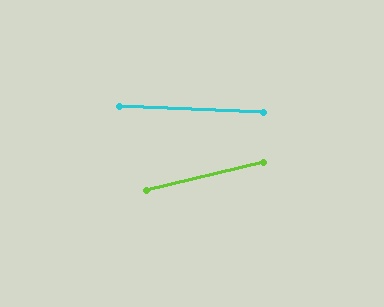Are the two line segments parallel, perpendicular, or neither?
Neither parallel nor perpendicular — they differ by about 16°.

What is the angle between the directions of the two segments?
Approximately 16 degrees.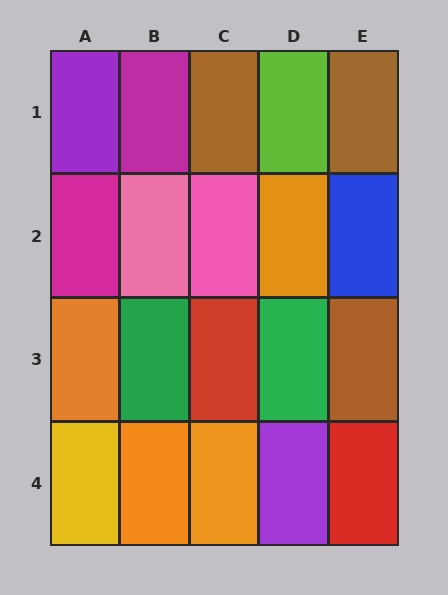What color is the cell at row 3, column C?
Red.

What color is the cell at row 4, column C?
Orange.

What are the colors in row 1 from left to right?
Purple, magenta, brown, lime, brown.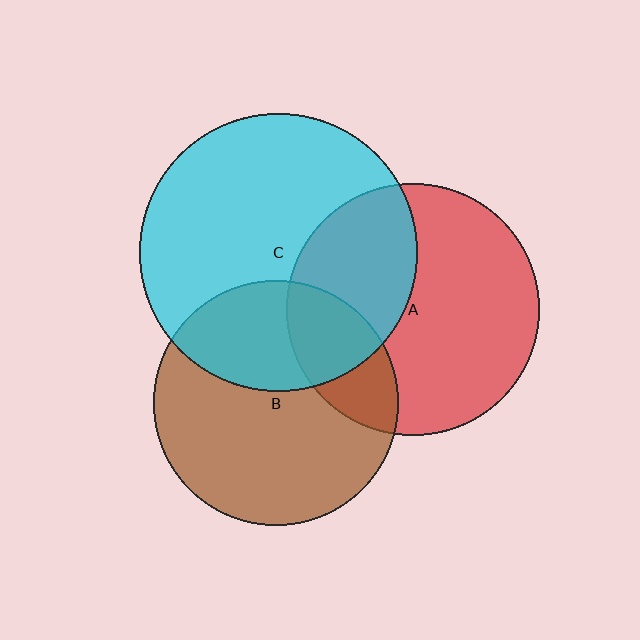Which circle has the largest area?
Circle C (cyan).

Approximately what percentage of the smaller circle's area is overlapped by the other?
Approximately 35%.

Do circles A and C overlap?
Yes.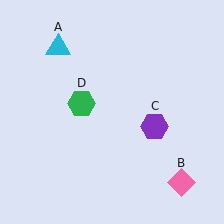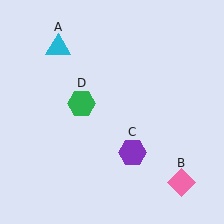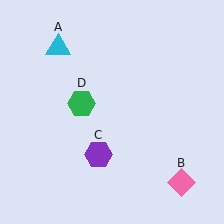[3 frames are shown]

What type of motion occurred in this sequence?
The purple hexagon (object C) rotated clockwise around the center of the scene.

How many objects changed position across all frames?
1 object changed position: purple hexagon (object C).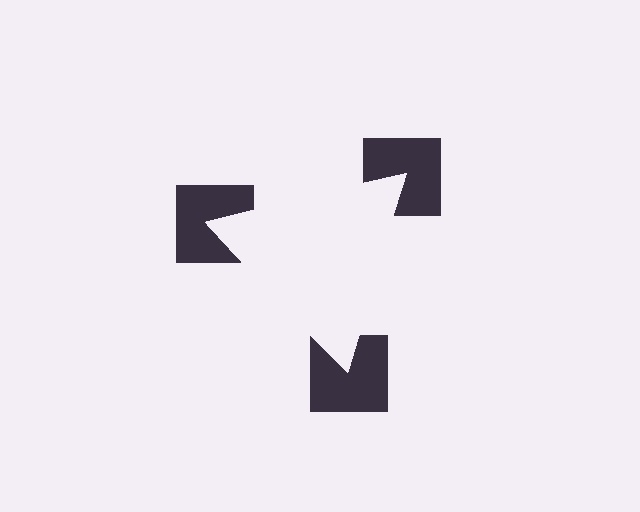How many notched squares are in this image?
There are 3 — one at each vertex of the illusory triangle.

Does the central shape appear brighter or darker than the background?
It typically appears slightly brighter than the background, even though no actual brightness change is drawn.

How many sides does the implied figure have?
3 sides.